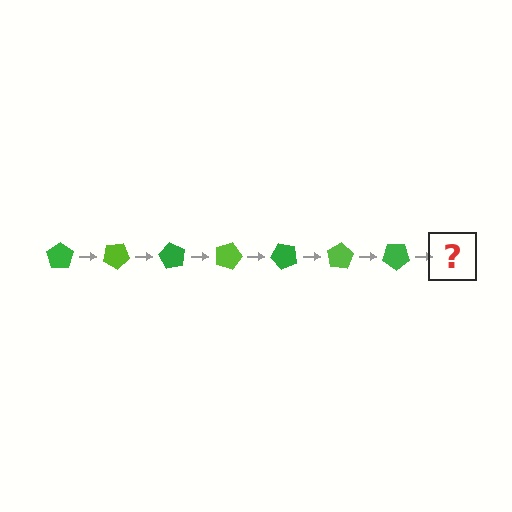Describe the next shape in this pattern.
It should be a lime pentagon, rotated 210 degrees from the start.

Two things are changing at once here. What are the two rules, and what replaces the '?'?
The two rules are that it rotates 30 degrees each step and the color cycles through green and lime. The '?' should be a lime pentagon, rotated 210 degrees from the start.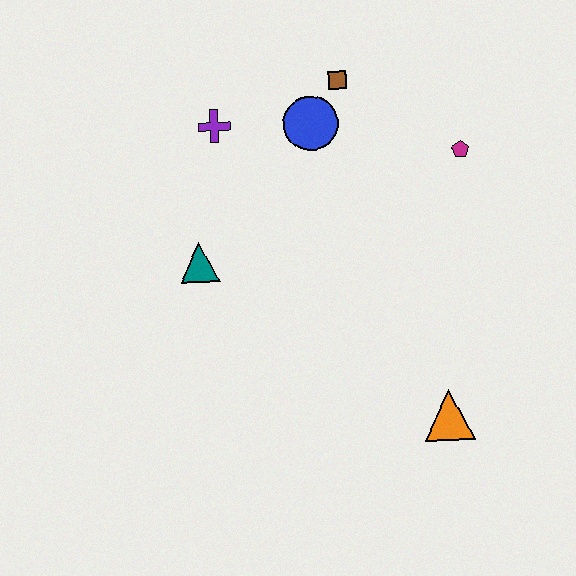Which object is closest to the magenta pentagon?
The brown square is closest to the magenta pentagon.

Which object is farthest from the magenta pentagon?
The teal triangle is farthest from the magenta pentagon.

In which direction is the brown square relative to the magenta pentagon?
The brown square is to the left of the magenta pentagon.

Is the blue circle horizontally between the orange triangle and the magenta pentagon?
No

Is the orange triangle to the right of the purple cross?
Yes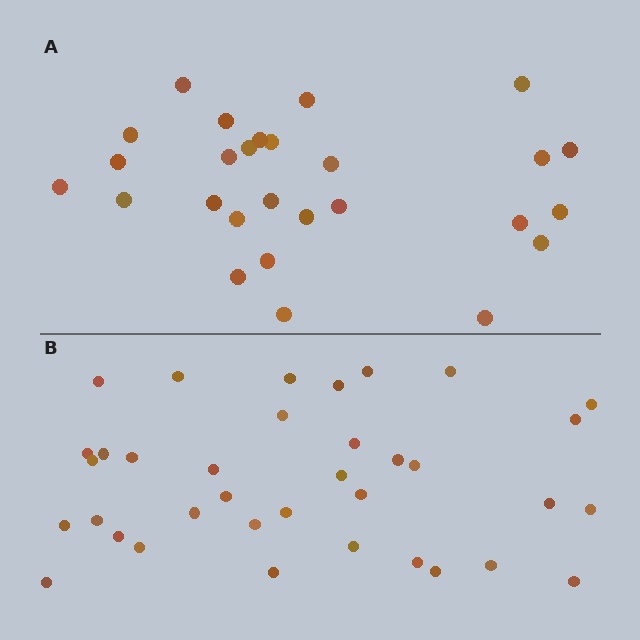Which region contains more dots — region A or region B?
Region B (the bottom region) has more dots.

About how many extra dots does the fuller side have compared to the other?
Region B has roughly 8 or so more dots than region A.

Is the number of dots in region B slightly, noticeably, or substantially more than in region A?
Region B has noticeably more, but not dramatically so. The ratio is roughly 1.3 to 1.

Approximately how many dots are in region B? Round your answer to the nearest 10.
About 40 dots. (The exact count is 36, which rounds to 40.)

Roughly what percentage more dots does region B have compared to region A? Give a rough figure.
About 35% more.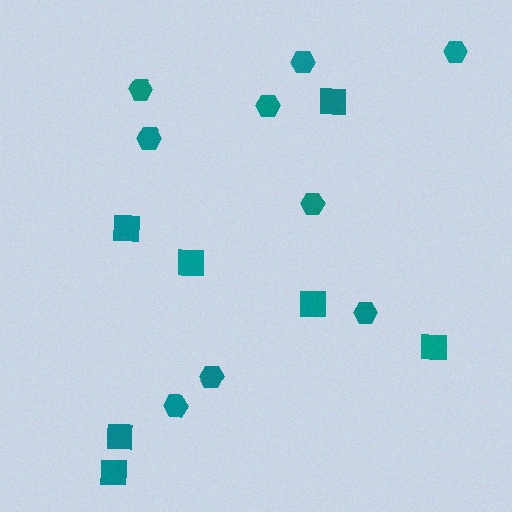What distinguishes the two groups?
There are 2 groups: one group of hexagons (9) and one group of squares (7).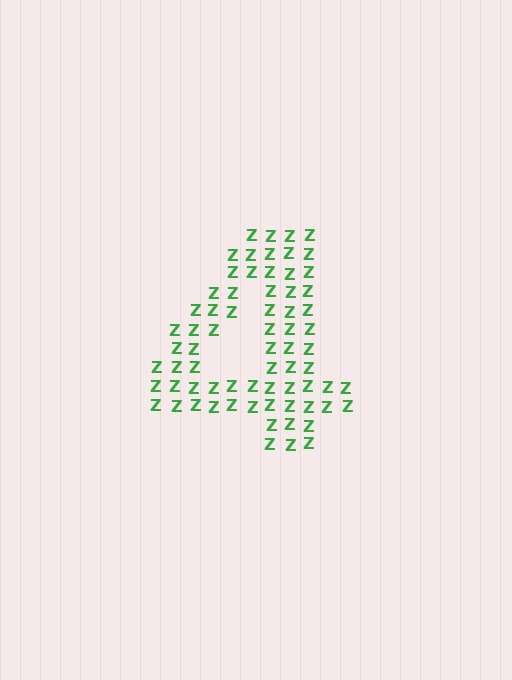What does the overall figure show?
The overall figure shows the digit 4.